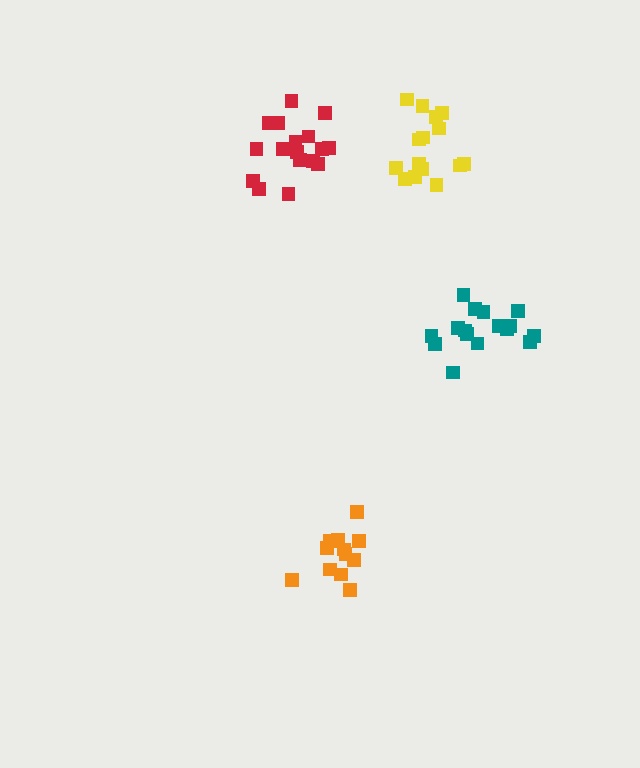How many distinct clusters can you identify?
There are 4 distinct clusters.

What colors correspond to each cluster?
The clusters are colored: teal, orange, yellow, red.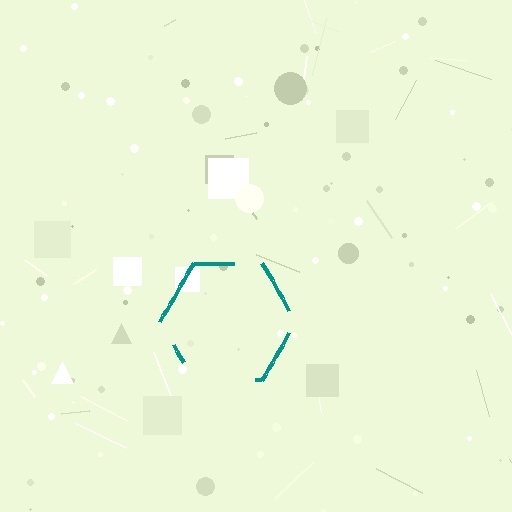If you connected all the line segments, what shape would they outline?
They would outline a hexagon.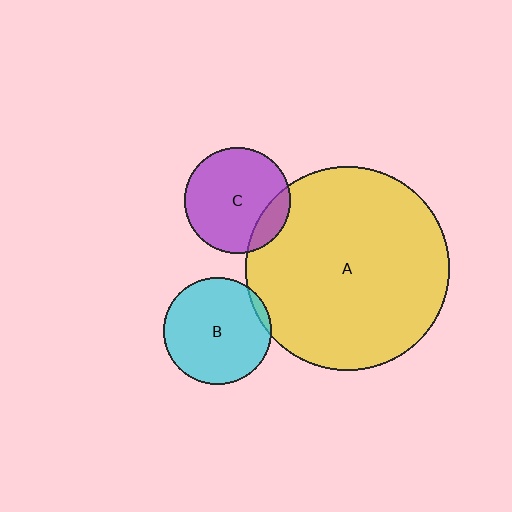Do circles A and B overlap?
Yes.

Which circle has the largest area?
Circle A (yellow).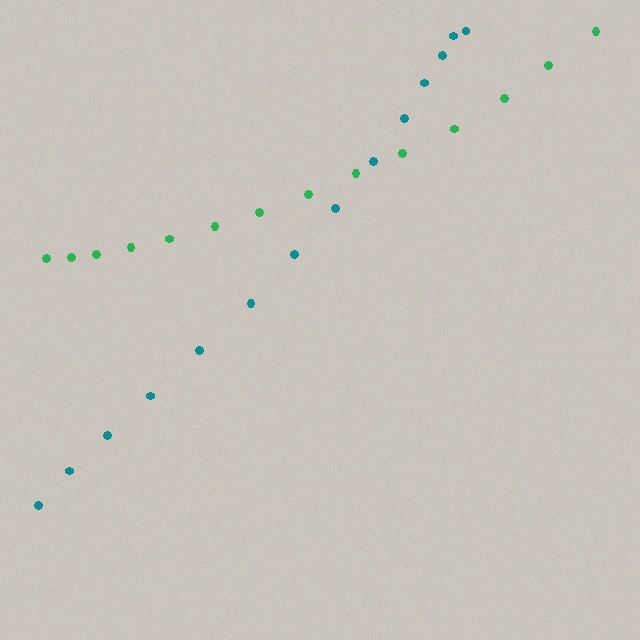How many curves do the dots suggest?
There are 2 distinct paths.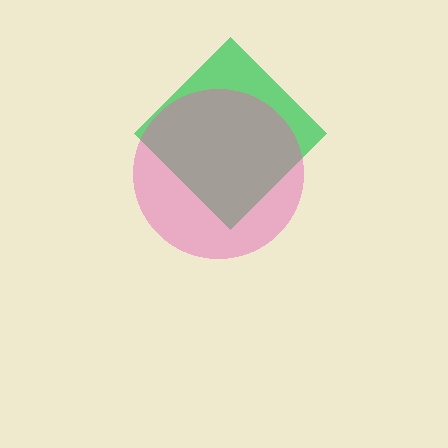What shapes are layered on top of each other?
The layered shapes are: a green diamond, a pink circle.